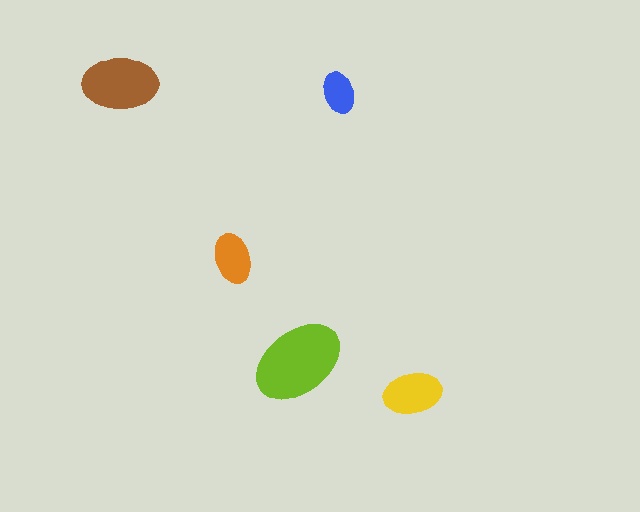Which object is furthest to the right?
The yellow ellipse is rightmost.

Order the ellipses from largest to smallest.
the lime one, the brown one, the yellow one, the orange one, the blue one.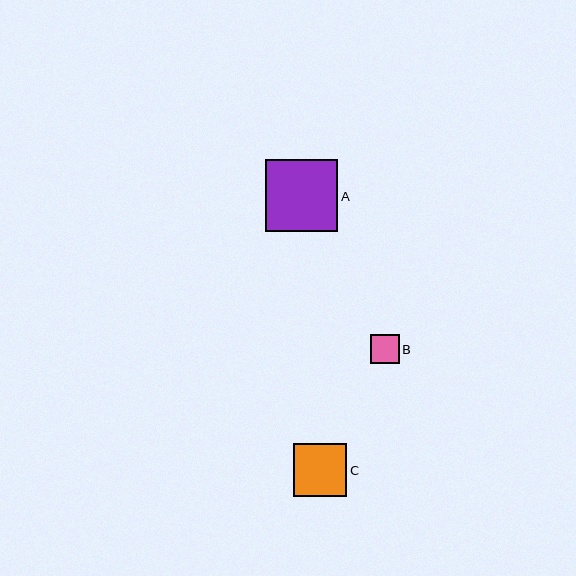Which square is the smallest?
Square B is the smallest with a size of approximately 28 pixels.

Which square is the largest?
Square A is the largest with a size of approximately 72 pixels.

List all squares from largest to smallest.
From largest to smallest: A, C, B.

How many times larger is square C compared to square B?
Square C is approximately 1.9 times the size of square B.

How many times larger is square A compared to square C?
Square A is approximately 1.4 times the size of square C.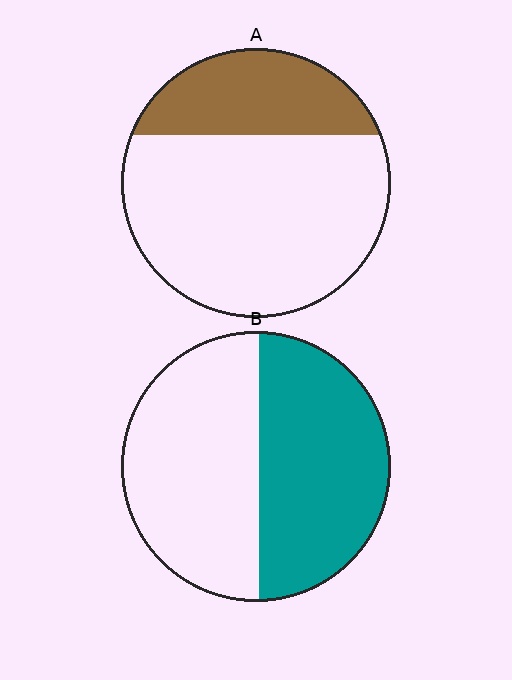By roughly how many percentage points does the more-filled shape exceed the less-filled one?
By roughly 20 percentage points (B over A).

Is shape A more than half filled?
No.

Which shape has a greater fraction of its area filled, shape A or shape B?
Shape B.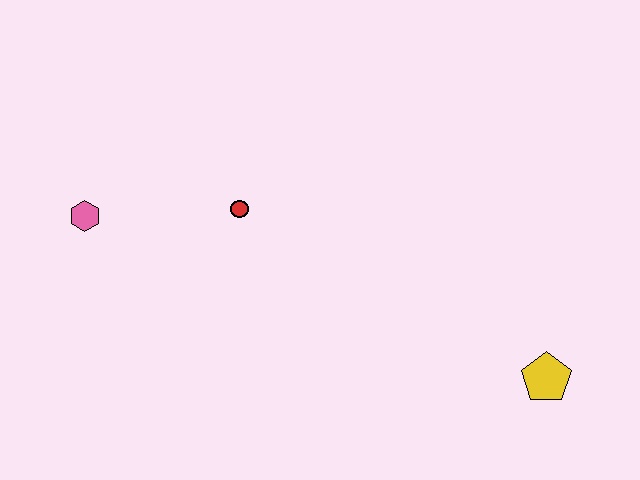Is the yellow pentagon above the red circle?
No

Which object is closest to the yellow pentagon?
The red circle is closest to the yellow pentagon.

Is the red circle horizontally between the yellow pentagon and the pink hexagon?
Yes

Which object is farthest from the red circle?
The yellow pentagon is farthest from the red circle.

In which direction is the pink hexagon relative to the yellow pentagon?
The pink hexagon is to the left of the yellow pentagon.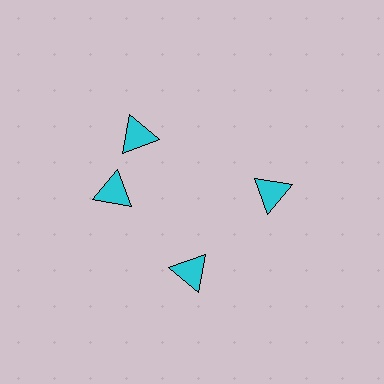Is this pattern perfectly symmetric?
No. The 4 cyan triangles are arranged in a ring, but one element near the 12 o'clock position is rotated out of alignment along the ring, breaking the 4-fold rotational symmetry.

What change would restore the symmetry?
The symmetry would be restored by rotating it back into even spacing with its neighbors so that all 4 triangles sit at equal angles and equal distance from the center.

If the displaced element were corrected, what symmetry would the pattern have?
It would have 4-fold rotational symmetry — the pattern would map onto itself every 90 degrees.